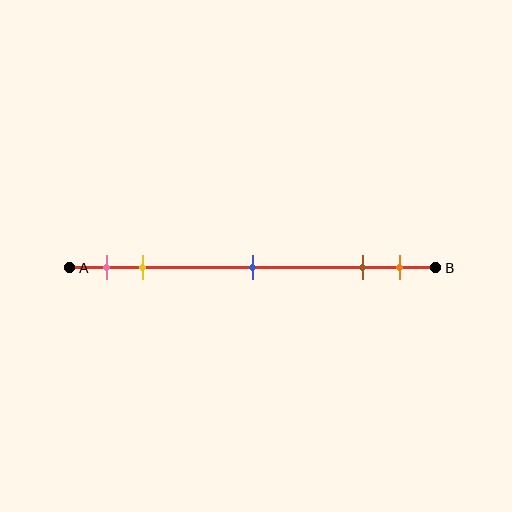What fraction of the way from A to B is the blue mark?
The blue mark is approximately 50% (0.5) of the way from A to B.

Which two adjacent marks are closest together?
The brown and orange marks are the closest adjacent pair.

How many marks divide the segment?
There are 5 marks dividing the segment.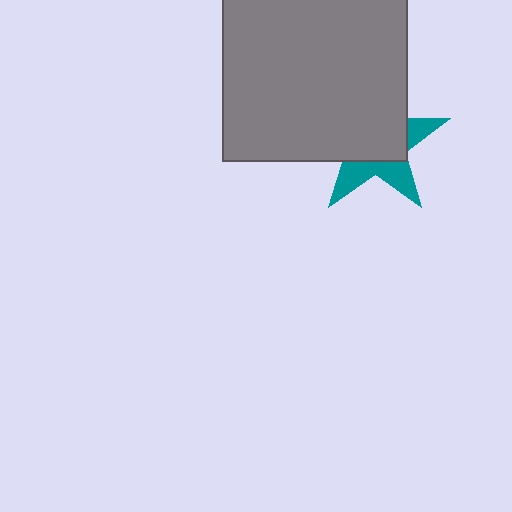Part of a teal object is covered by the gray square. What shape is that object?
It is a star.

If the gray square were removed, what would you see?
You would see the complete teal star.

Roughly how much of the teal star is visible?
A small part of it is visible (roughly 39%).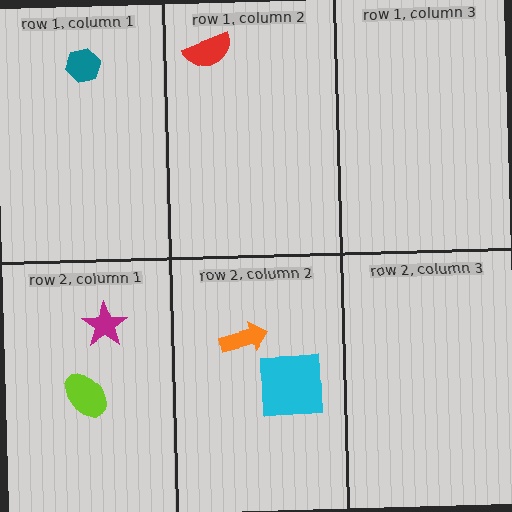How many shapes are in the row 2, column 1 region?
2.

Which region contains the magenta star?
The row 2, column 1 region.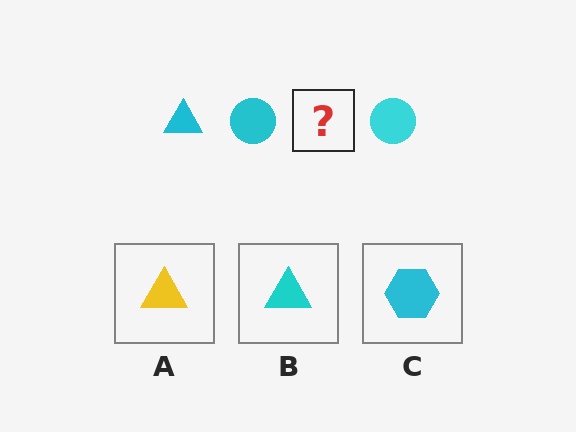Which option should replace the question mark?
Option B.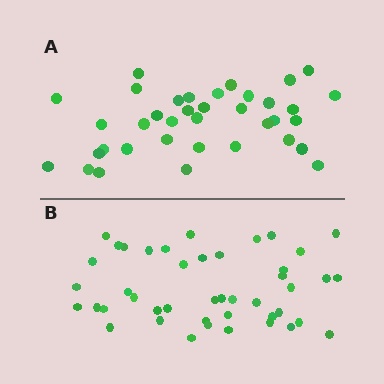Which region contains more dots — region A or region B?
Region B (the bottom region) has more dots.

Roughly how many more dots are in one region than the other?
Region B has roughly 8 or so more dots than region A.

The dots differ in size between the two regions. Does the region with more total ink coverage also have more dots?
No. Region A has more total ink coverage because its dots are larger, but region B actually contains more individual dots. Total area can be misleading — the number of items is what matters here.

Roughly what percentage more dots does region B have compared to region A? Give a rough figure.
About 20% more.